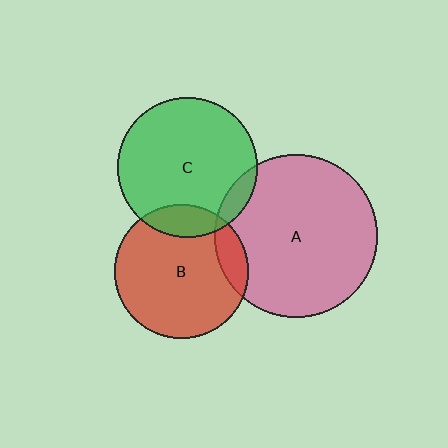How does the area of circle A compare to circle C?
Approximately 1.4 times.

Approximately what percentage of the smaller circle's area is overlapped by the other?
Approximately 15%.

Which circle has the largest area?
Circle A (pink).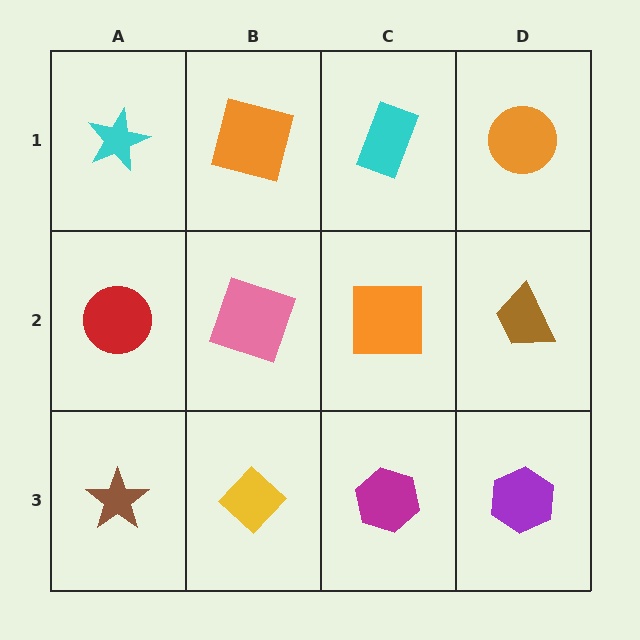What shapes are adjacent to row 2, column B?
An orange square (row 1, column B), a yellow diamond (row 3, column B), a red circle (row 2, column A), an orange square (row 2, column C).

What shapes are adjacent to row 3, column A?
A red circle (row 2, column A), a yellow diamond (row 3, column B).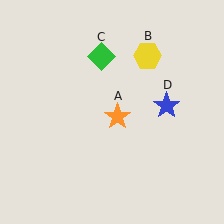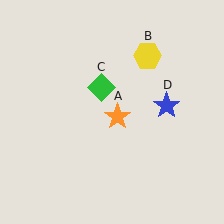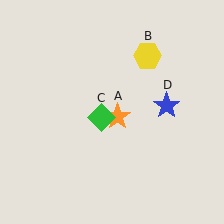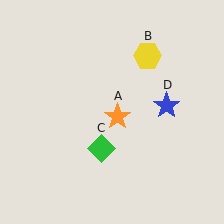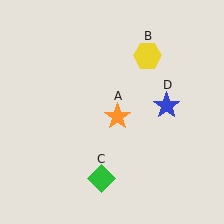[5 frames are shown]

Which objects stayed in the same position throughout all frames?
Orange star (object A) and yellow hexagon (object B) and blue star (object D) remained stationary.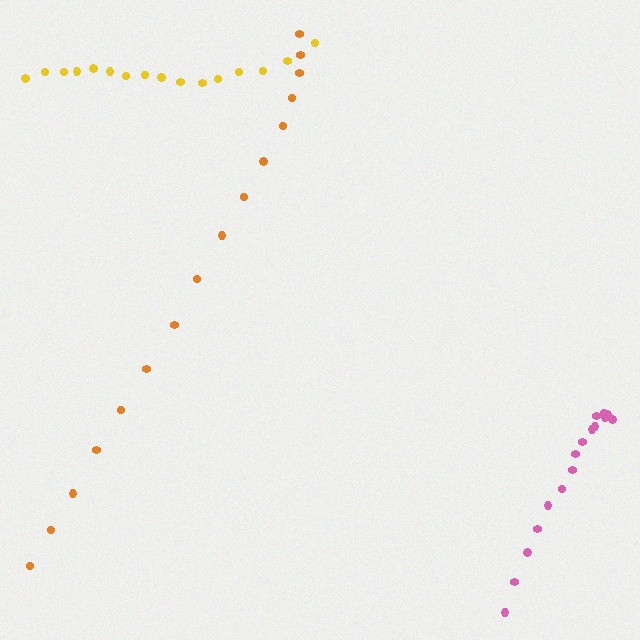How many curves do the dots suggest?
There are 3 distinct paths.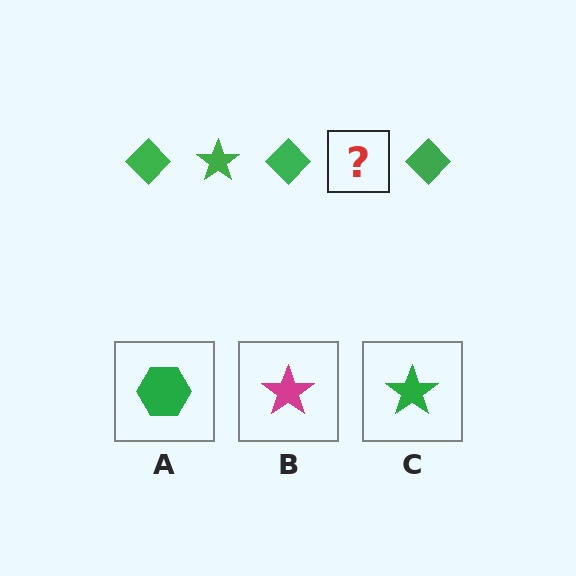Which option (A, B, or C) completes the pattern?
C.